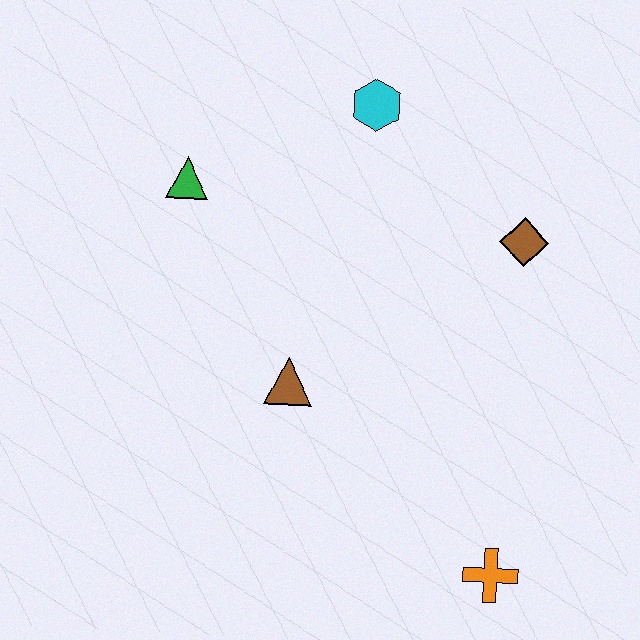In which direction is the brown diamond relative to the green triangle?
The brown diamond is to the right of the green triangle.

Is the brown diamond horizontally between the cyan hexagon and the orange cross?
No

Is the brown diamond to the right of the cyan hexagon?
Yes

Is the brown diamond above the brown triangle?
Yes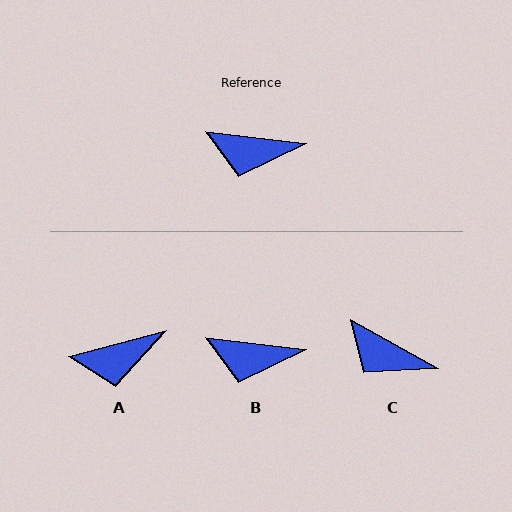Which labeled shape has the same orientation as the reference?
B.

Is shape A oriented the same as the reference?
No, it is off by about 22 degrees.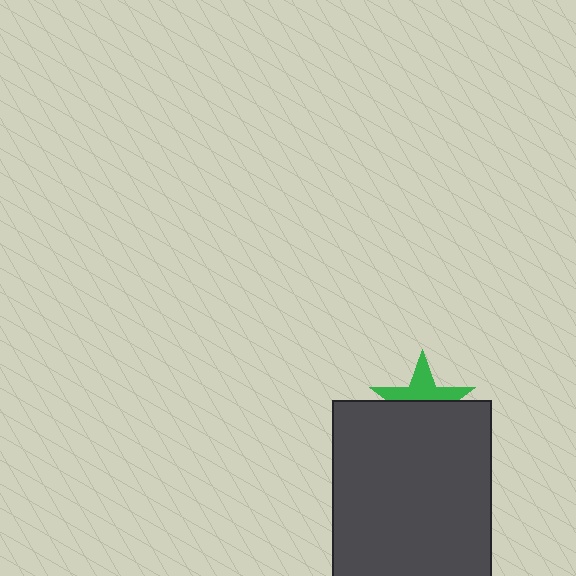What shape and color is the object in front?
The object in front is a dark gray rectangle.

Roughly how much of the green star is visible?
A small part of it is visible (roughly 44%).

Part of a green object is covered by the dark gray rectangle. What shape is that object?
It is a star.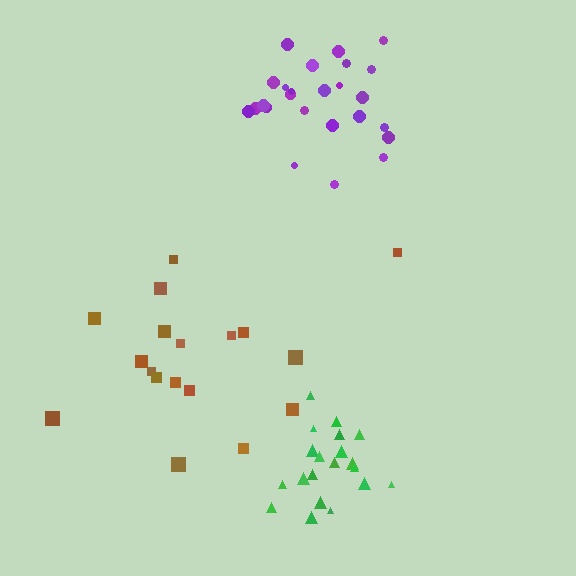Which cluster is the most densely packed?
Green.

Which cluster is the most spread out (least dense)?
Brown.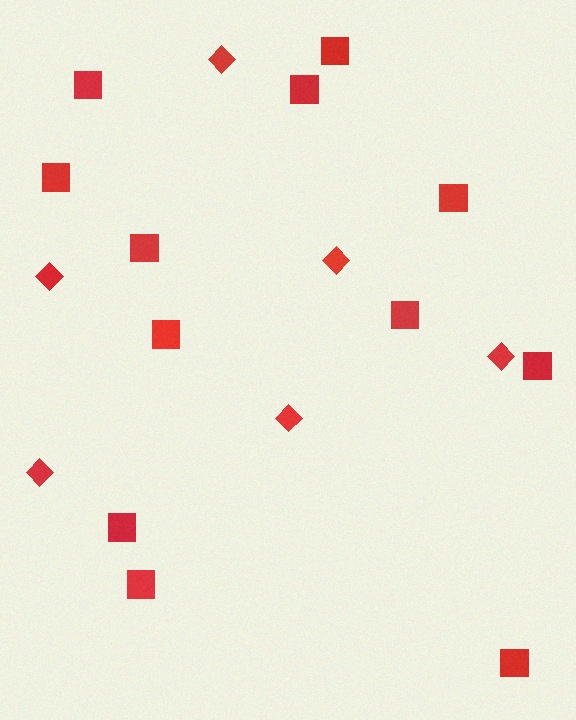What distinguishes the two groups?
There are 2 groups: one group of squares (12) and one group of diamonds (6).